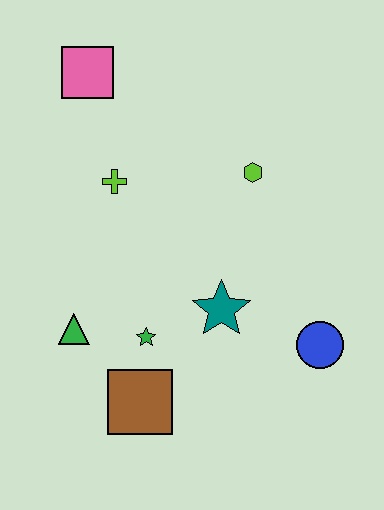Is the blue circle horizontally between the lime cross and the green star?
No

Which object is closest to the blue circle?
The teal star is closest to the blue circle.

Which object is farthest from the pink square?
The blue circle is farthest from the pink square.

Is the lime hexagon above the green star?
Yes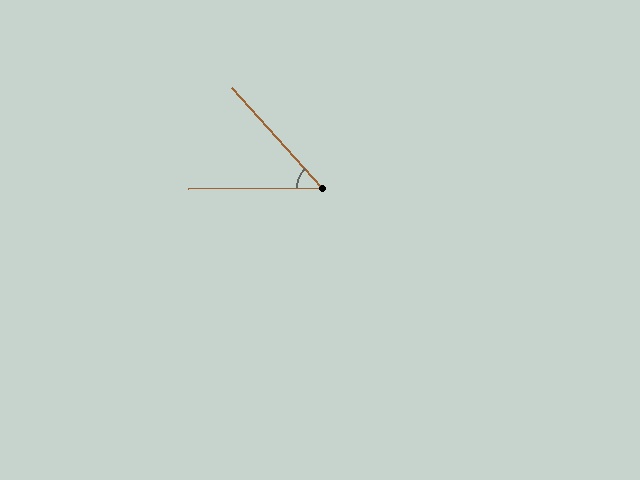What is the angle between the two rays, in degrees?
Approximately 48 degrees.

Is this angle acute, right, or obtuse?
It is acute.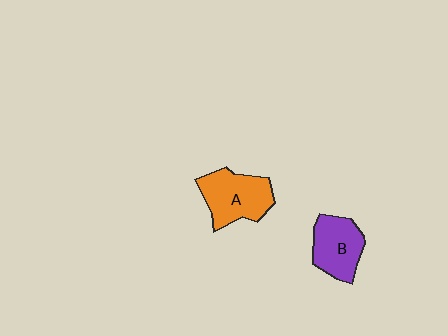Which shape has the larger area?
Shape A (orange).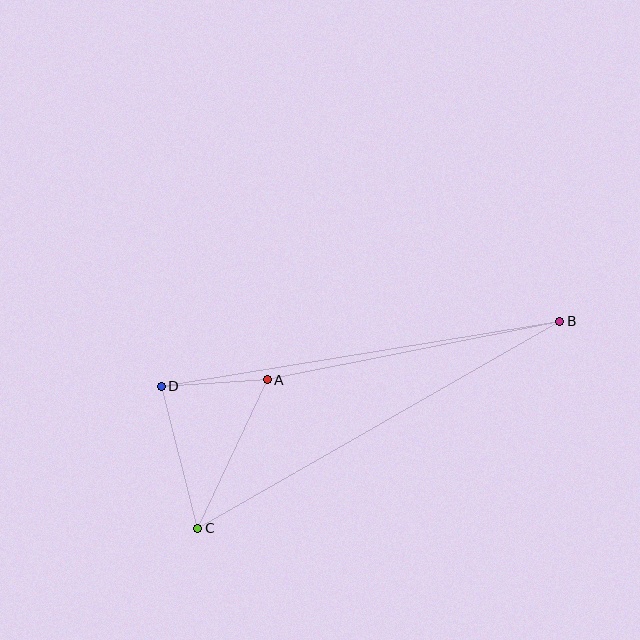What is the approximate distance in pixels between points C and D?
The distance between C and D is approximately 147 pixels.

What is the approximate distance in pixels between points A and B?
The distance between A and B is approximately 298 pixels.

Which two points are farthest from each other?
Points B and C are farthest from each other.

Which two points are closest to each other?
Points A and D are closest to each other.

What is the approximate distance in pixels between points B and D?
The distance between B and D is approximately 403 pixels.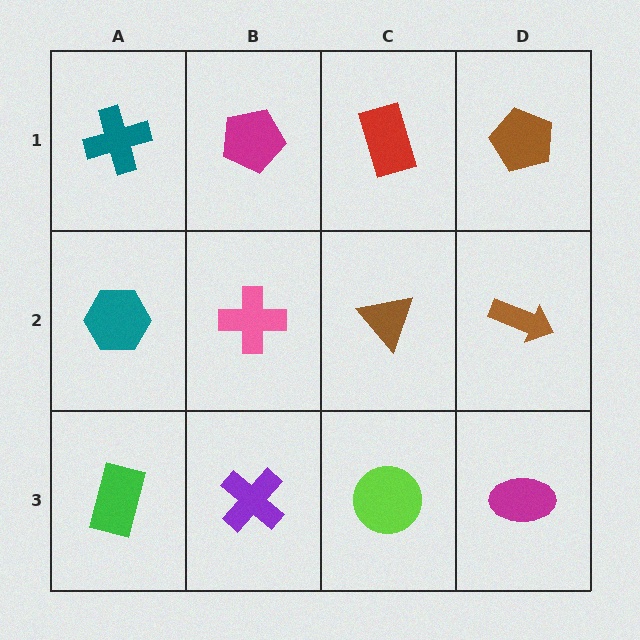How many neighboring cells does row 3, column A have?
2.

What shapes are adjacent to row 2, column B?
A magenta pentagon (row 1, column B), a purple cross (row 3, column B), a teal hexagon (row 2, column A), a brown triangle (row 2, column C).